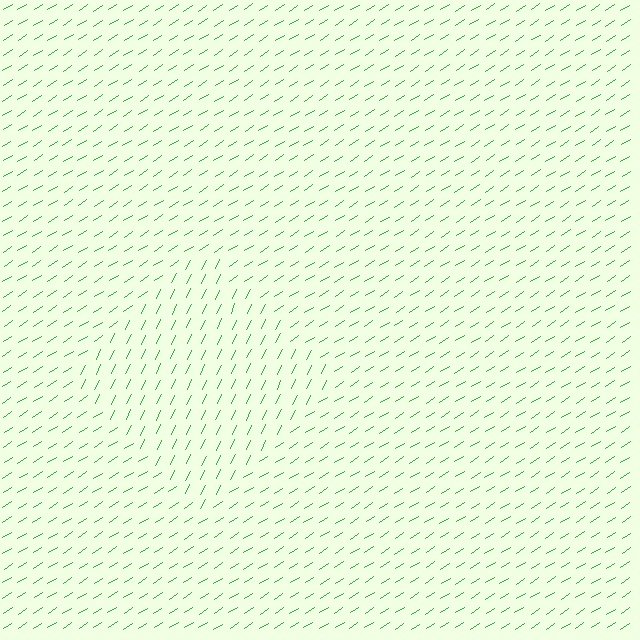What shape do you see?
I see a diamond.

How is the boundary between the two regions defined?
The boundary is defined purely by a change in line orientation (approximately 32 degrees difference). All lines are the same color and thickness.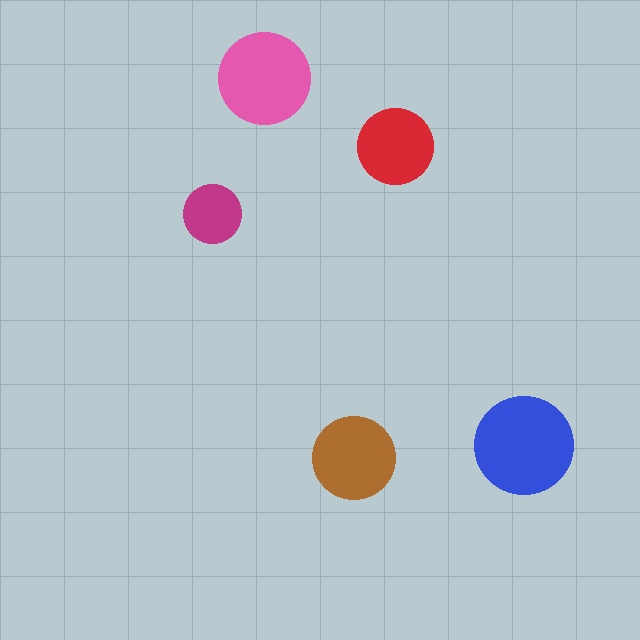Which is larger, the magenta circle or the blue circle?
The blue one.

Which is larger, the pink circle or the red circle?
The pink one.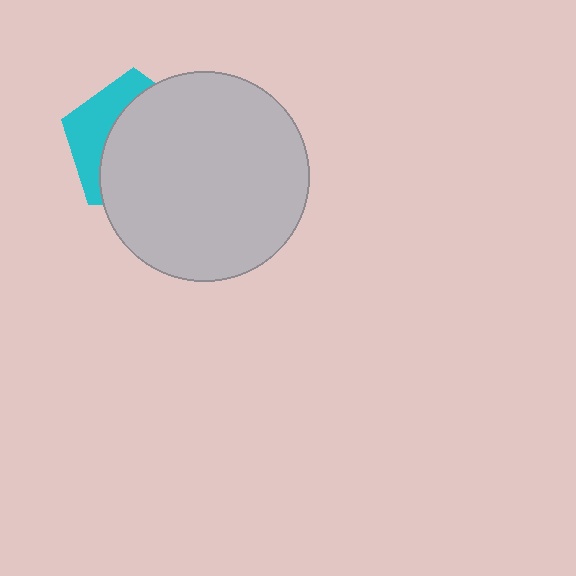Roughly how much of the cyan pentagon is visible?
A small part of it is visible (roughly 32%).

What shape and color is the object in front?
The object in front is a light gray circle.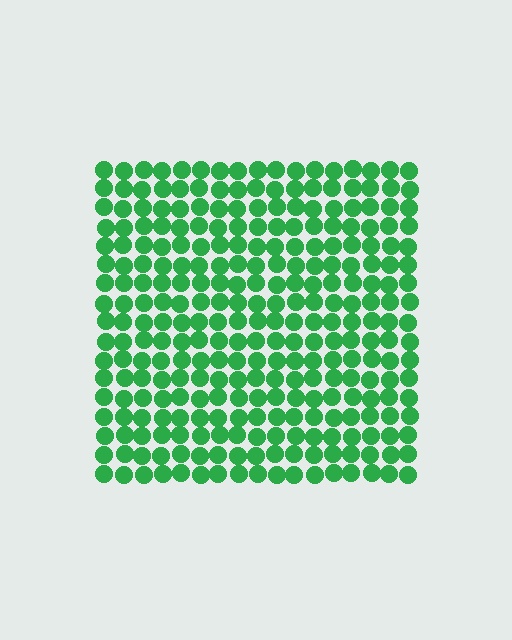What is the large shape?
The large shape is a square.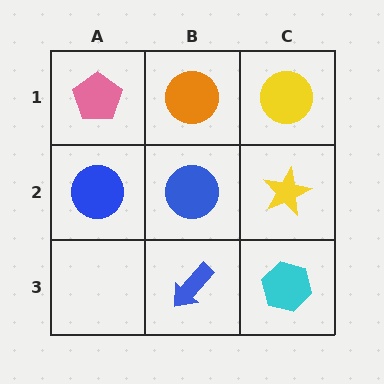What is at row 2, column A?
A blue circle.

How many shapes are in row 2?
3 shapes.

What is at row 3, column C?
A cyan hexagon.